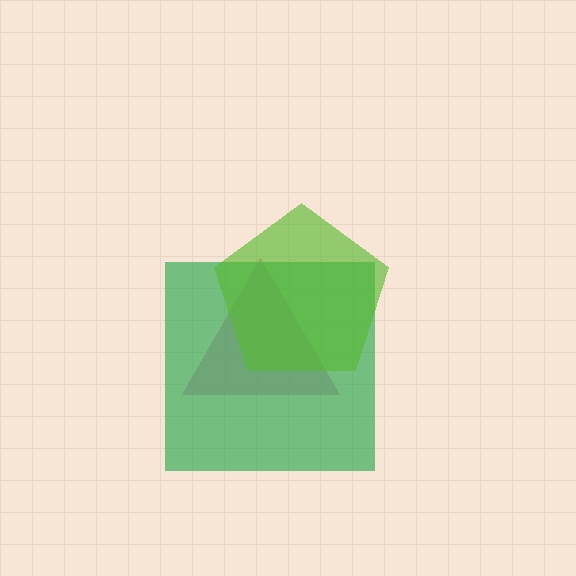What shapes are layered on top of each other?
The layered shapes are: a pink triangle, a green square, a lime pentagon.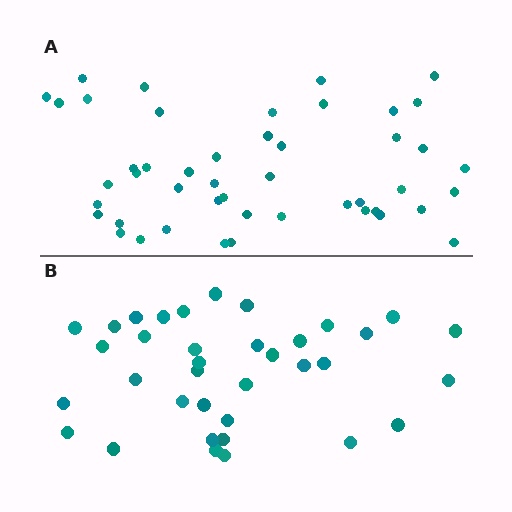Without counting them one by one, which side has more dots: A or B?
Region A (the top region) has more dots.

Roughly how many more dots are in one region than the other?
Region A has roughly 12 or so more dots than region B.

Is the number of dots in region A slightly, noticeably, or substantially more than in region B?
Region A has noticeably more, but not dramatically so. The ratio is roughly 1.3 to 1.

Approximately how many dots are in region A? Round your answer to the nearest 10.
About 50 dots. (The exact count is 47, which rounds to 50.)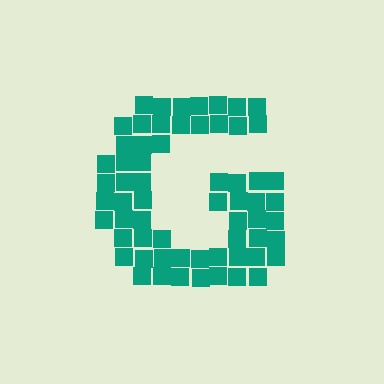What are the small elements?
The small elements are squares.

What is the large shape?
The large shape is the letter G.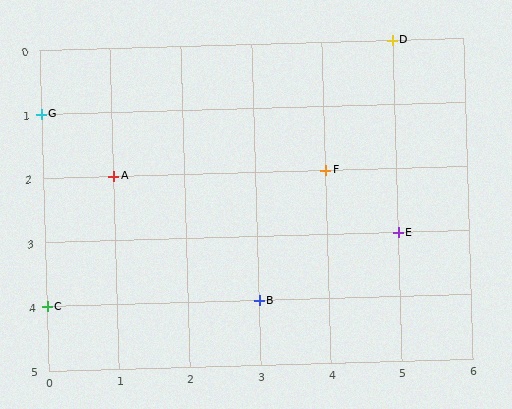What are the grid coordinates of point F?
Point F is at grid coordinates (4, 2).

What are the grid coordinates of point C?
Point C is at grid coordinates (0, 4).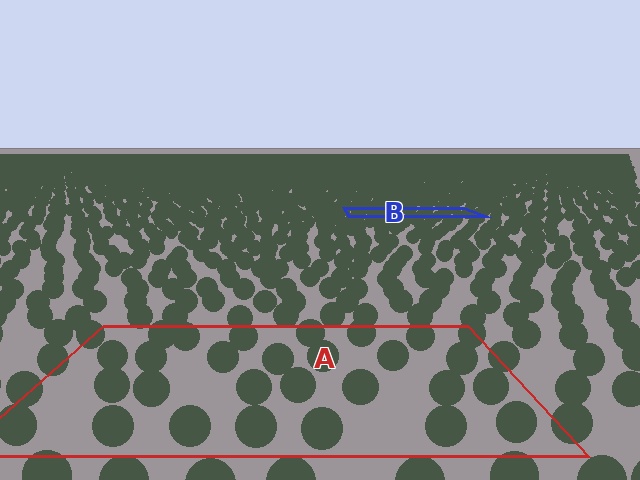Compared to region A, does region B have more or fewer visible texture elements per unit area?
Region B has more texture elements per unit area — they are packed more densely because it is farther away.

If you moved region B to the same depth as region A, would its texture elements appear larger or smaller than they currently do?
They would appear larger. At a closer depth, the same texture elements are projected at a bigger on-screen size.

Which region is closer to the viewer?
Region A is closer. The texture elements there are larger and more spread out.